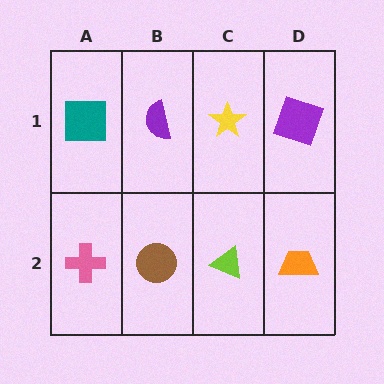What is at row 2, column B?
A brown circle.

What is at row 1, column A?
A teal square.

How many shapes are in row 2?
4 shapes.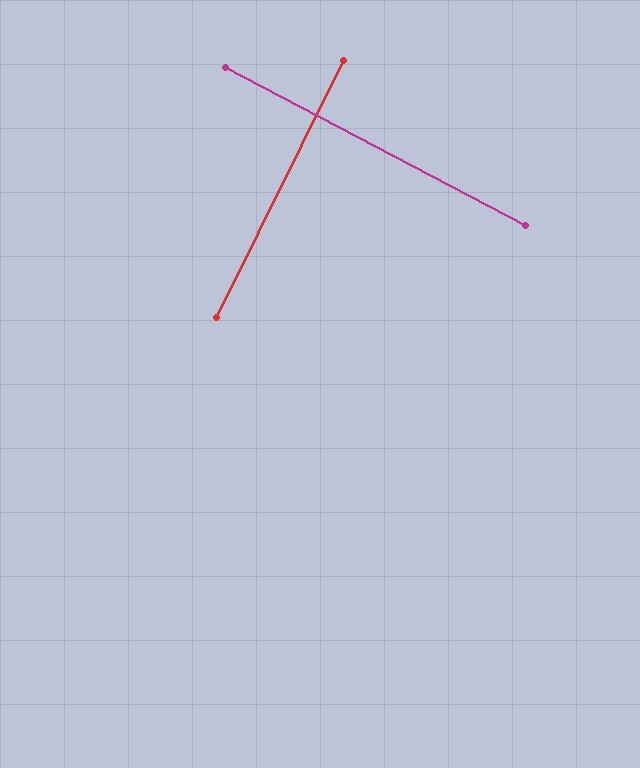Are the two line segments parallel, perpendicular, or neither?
Perpendicular — they meet at approximately 89°.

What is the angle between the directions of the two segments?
Approximately 89 degrees.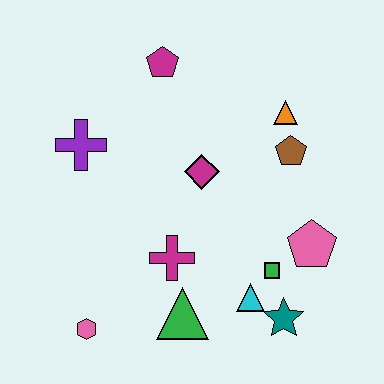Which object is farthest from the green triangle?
The magenta pentagon is farthest from the green triangle.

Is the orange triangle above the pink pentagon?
Yes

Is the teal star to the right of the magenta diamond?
Yes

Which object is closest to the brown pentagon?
The orange triangle is closest to the brown pentagon.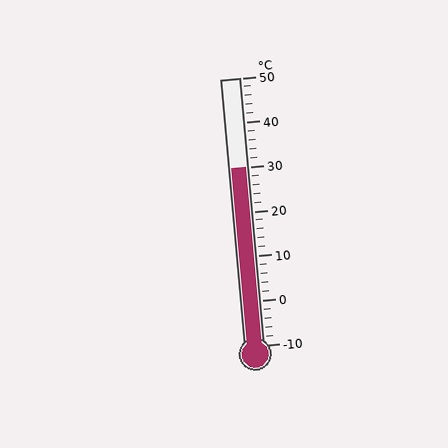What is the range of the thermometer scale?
The thermometer scale ranges from -10°C to 50°C.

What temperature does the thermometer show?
The thermometer shows approximately 30°C.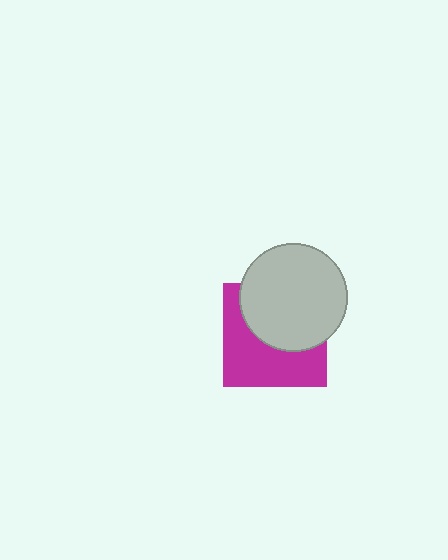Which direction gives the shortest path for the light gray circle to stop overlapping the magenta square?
Moving up gives the shortest separation.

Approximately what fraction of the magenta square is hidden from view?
Roughly 49% of the magenta square is hidden behind the light gray circle.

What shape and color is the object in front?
The object in front is a light gray circle.